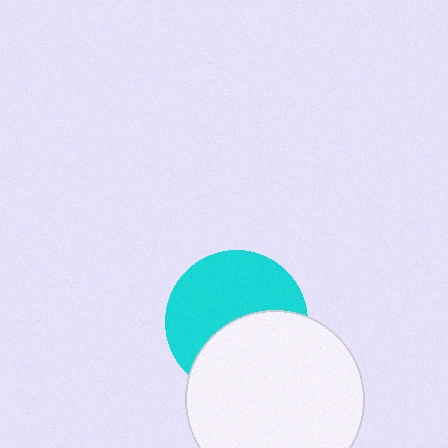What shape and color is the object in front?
The object in front is a white circle.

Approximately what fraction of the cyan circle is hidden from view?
Roughly 44% of the cyan circle is hidden behind the white circle.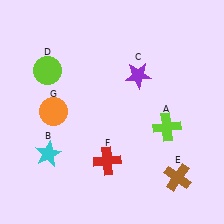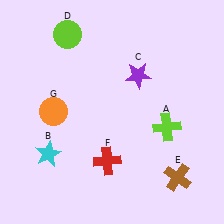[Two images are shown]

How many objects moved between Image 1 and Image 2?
1 object moved between the two images.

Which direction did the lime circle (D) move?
The lime circle (D) moved up.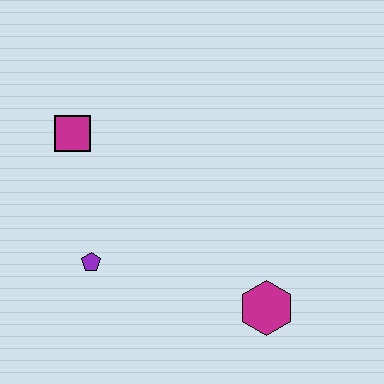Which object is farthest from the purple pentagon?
The magenta hexagon is farthest from the purple pentagon.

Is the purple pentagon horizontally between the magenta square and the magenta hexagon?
Yes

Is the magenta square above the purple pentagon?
Yes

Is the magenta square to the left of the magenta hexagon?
Yes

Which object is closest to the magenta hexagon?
The purple pentagon is closest to the magenta hexagon.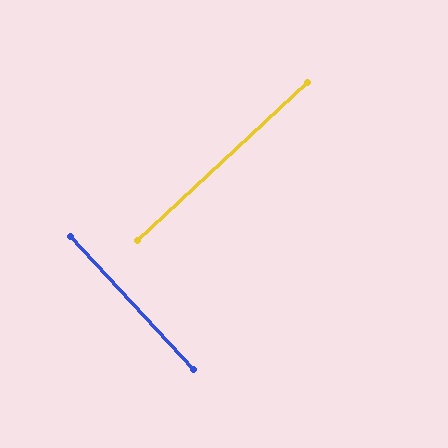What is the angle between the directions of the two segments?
Approximately 90 degrees.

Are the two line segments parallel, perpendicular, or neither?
Perpendicular — they meet at approximately 90°.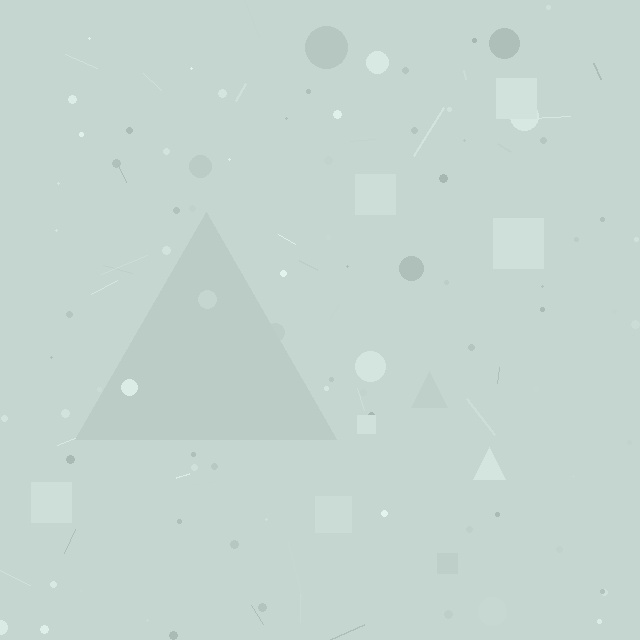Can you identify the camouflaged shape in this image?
The camouflaged shape is a triangle.